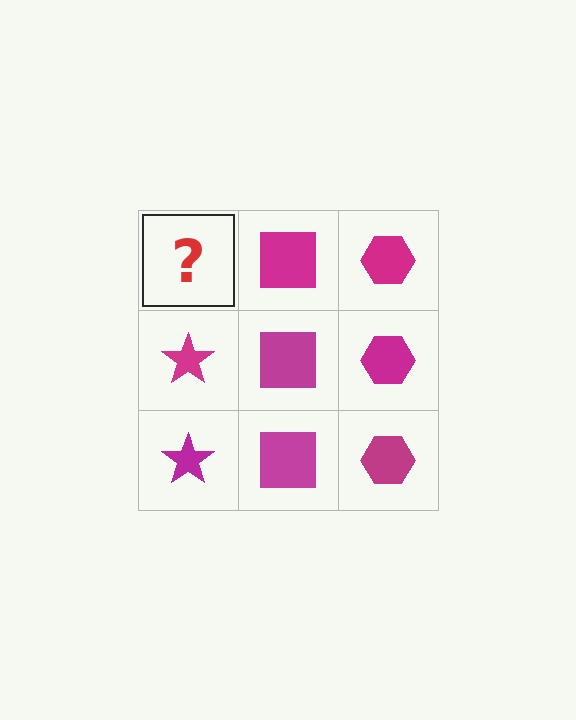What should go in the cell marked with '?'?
The missing cell should contain a magenta star.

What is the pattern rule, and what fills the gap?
The rule is that each column has a consistent shape. The gap should be filled with a magenta star.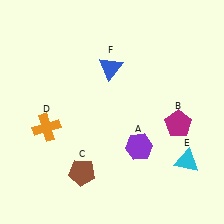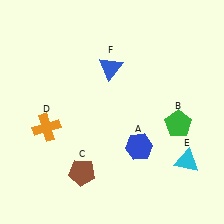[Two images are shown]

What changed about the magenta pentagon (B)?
In Image 1, B is magenta. In Image 2, it changed to green.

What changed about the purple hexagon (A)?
In Image 1, A is purple. In Image 2, it changed to blue.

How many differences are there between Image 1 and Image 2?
There are 2 differences between the two images.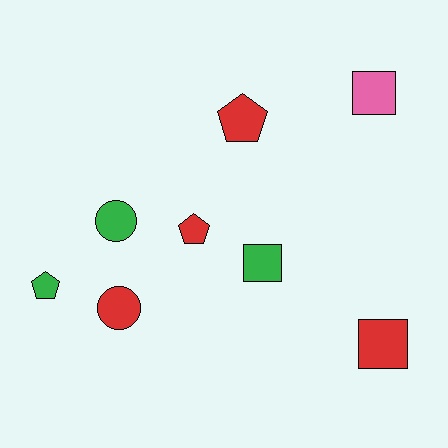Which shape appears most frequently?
Pentagon, with 3 objects.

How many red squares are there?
There is 1 red square.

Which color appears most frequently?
Red, with 4 objects.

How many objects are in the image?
There are 8 objects.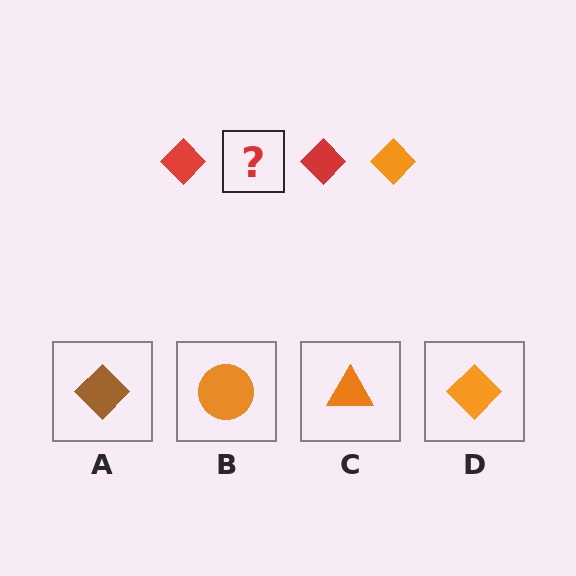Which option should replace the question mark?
Option D.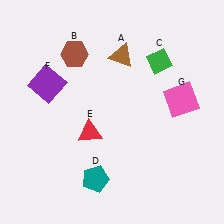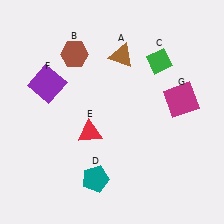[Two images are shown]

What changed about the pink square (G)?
In Image 1, G is pink. In Image 2, it changed to magenta.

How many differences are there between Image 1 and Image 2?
There is 1 difference between the two images.